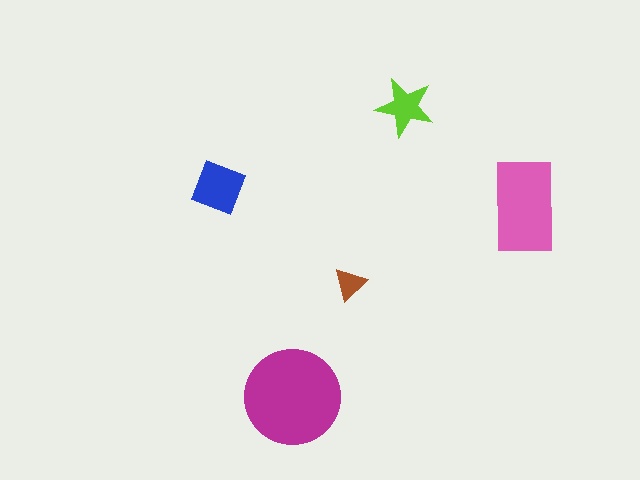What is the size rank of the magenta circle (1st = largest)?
1st.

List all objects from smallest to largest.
The brown triangle, the lime star, the blue square, the pink rectangle, the magenta circle.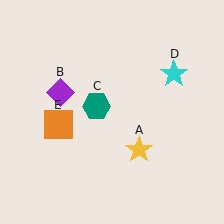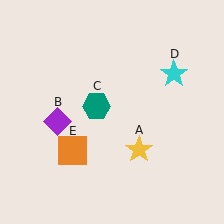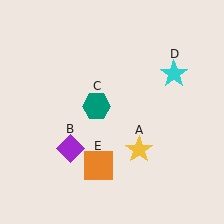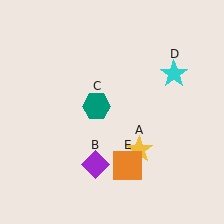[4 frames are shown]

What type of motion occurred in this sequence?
The purple diamond (object B), orange square (object E) rotated counterclockwise around the center of the scene.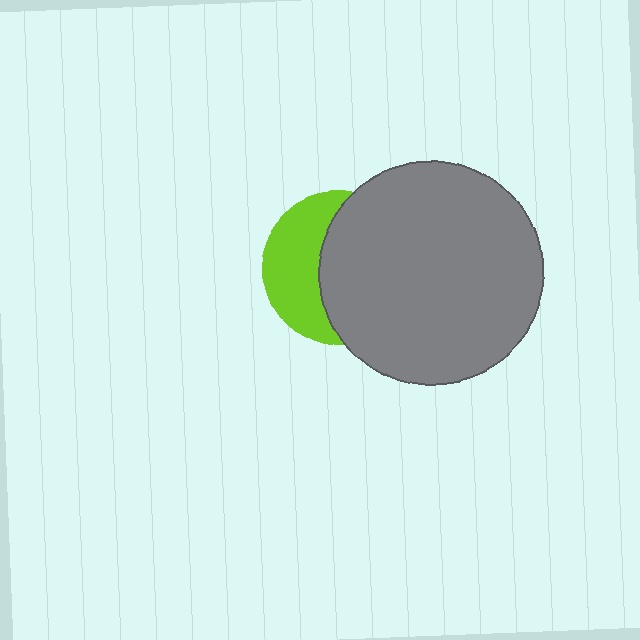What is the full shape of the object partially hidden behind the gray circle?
The partially hidden object is a lime circle.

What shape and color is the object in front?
The object in front is a gray circle.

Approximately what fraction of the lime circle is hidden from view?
Roughly 60% of the lime circle is hidden behind the gray circle.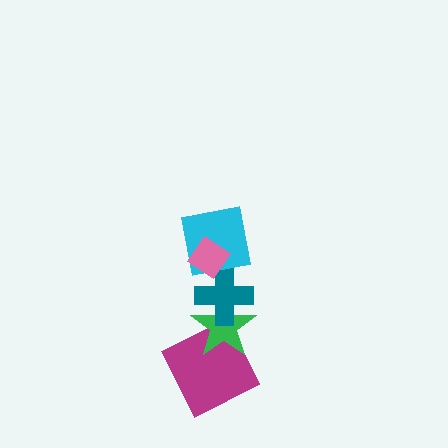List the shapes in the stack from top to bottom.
From top to bottom: the pink diamond, the cyan square, the teal cross, the green star, the magenta square.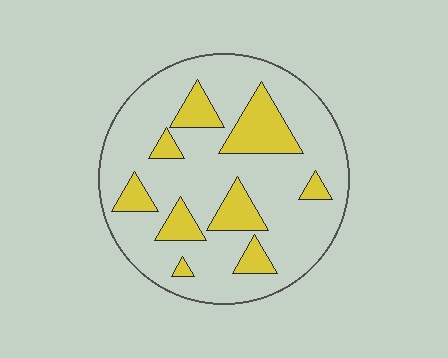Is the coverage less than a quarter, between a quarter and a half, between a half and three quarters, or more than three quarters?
Less than a quarter.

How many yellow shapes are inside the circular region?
9.